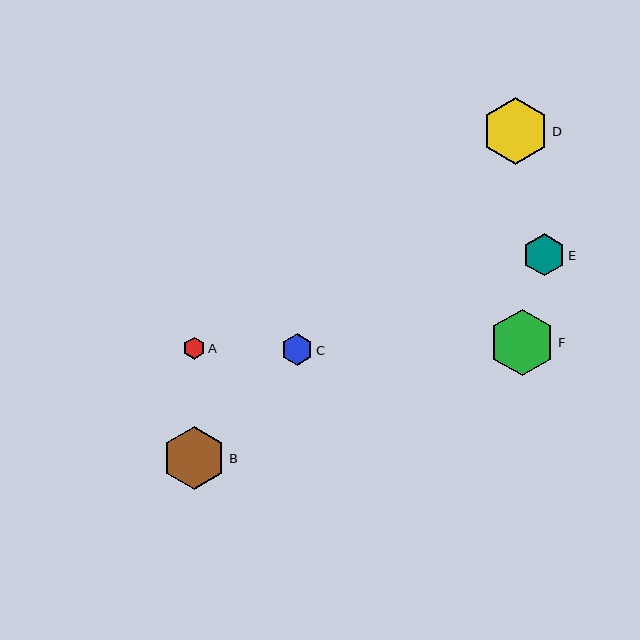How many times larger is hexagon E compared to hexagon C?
Hexagon E is approximately 1.3 times the size of hexagon C.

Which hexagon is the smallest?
Hexagon A is the smallest with a size of approximately 22 pixels.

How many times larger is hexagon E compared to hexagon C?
Hexagon E is approximately 1.3 times the size of hexagon C.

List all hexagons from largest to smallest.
From largest to smallest: D, F, B, E, C, A.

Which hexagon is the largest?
Hexagon D is the largest with a size of approximately 67 pixels.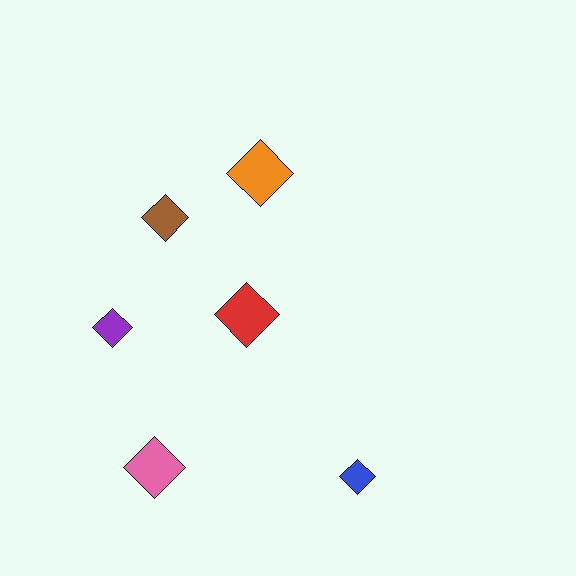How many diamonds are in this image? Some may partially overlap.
There are 6 diamonds.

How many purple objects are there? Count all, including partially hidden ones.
There is 1 purple object.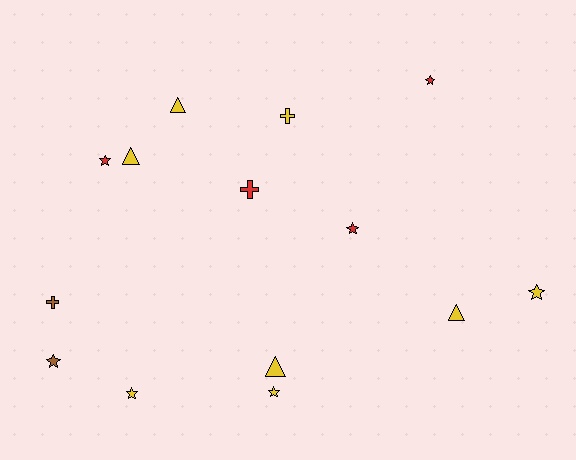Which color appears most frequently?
Yellow, with 8 objects.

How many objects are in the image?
There are 14 objects.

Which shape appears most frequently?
Star, with 7 objects.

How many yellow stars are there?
There are 3 yellow stars.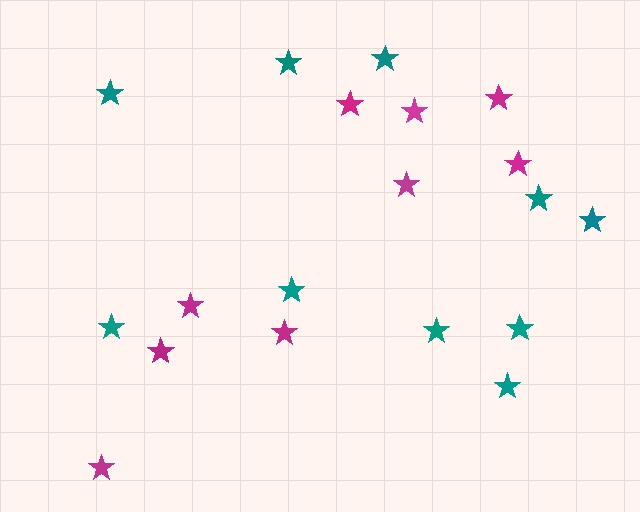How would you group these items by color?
There are 2 groups: one group of magenta stars (9) and one group of teal stars (10).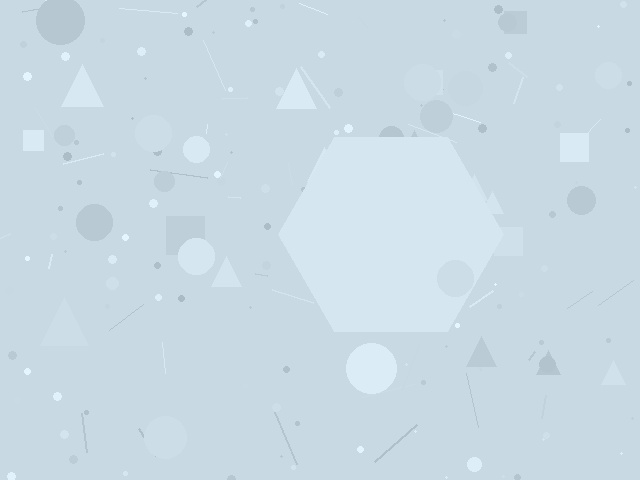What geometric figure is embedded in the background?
A hexagon is embedded in the background.